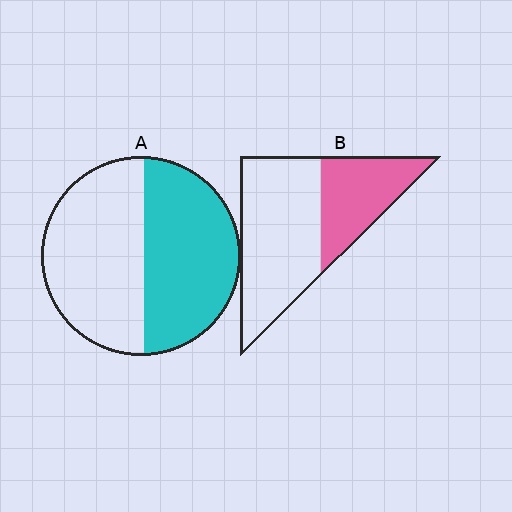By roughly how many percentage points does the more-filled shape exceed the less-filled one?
By roughly 10 percentage points (A over B).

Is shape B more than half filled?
No.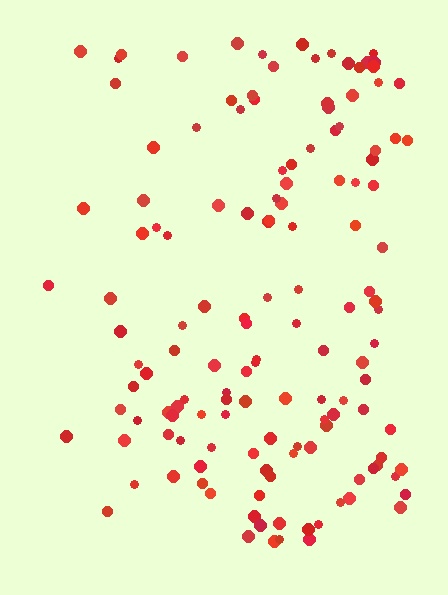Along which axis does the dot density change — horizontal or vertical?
Horizontal.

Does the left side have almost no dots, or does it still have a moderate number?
Still a moderate number, just noticeably fewer than the right.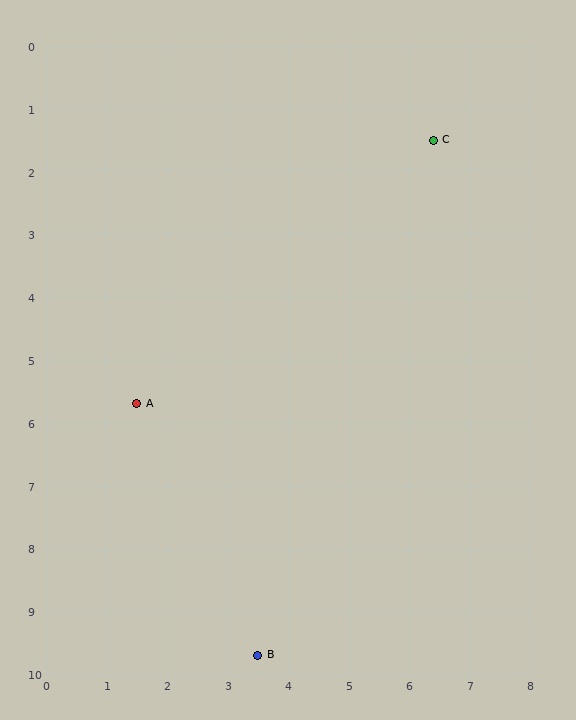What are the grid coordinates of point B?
Point B is at approximately (3.5, 9.7).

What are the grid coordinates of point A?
Point A is at approximately (1.5, 5.7).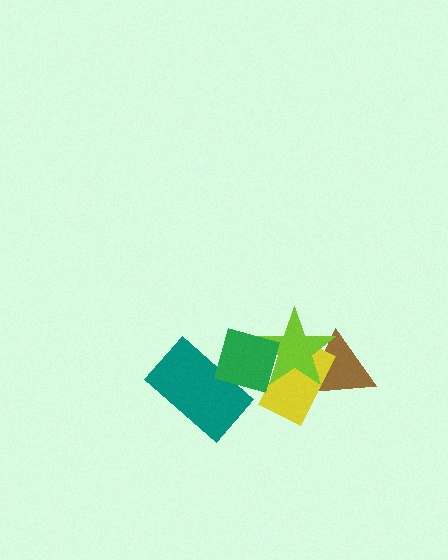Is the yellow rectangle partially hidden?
Yes, it is partially covered by another shape.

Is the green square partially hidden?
No, no other shape covers it.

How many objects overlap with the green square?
3 objects overlap with the green square.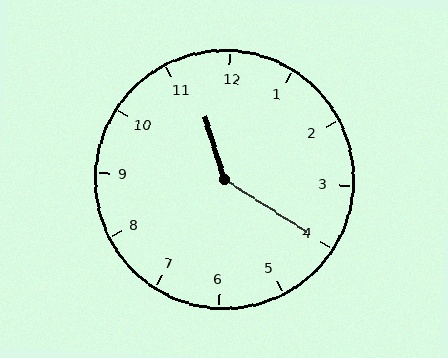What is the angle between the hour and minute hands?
Approximately 140 degrees.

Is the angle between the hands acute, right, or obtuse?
It is obtuse.